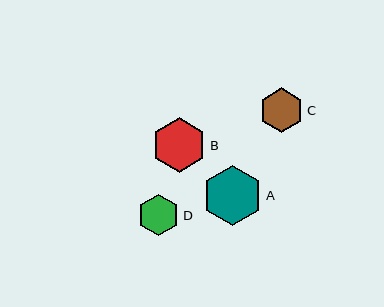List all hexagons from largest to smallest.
From largest to smallest: A, B, C, D.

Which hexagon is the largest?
Hexagon A is the largest with a size of approximately 60 pixels.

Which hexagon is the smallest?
Hexagon D is the smallest with a size of approximately 42 pixels.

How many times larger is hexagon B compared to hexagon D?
Hexagon B is approximately 1.3 times the size of hexagon D.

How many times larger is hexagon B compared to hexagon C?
Hexagon B is approximately 1.2 times the size of hexagon C.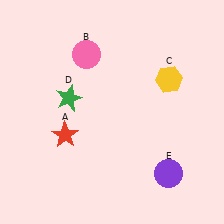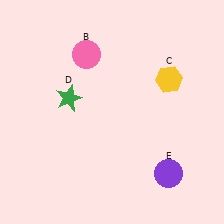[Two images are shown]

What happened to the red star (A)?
The red star (A) was removed in Image 2. It was in the bottom-left area of Image 1.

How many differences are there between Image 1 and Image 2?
There is 1 difference between the two images.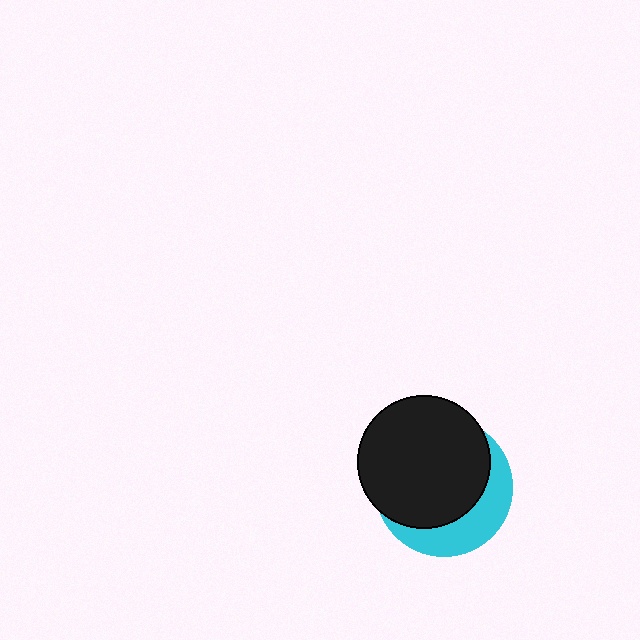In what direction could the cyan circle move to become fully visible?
The cyan circle could move toward the lower-right. That would shift it out from behind the black circle entirely.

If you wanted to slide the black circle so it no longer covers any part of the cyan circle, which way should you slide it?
Slide it toward the upper-left — that is the most direct way to separate the two shapes.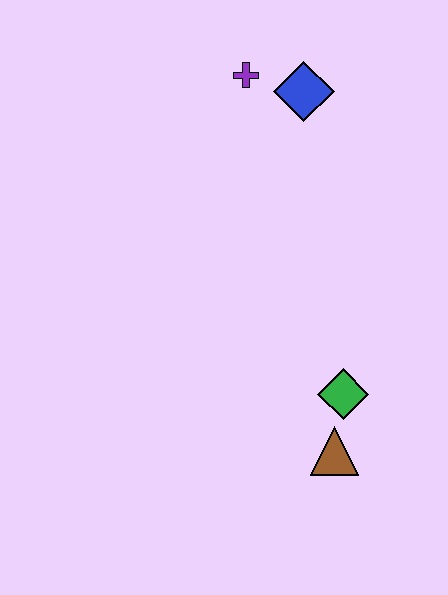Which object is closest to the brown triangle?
The green diamond is closest to the brown triangle.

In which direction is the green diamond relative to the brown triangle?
The green diamond is above the brown triangle.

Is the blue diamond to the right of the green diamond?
No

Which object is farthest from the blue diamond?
The brown triangle is farthest from the blue diamond.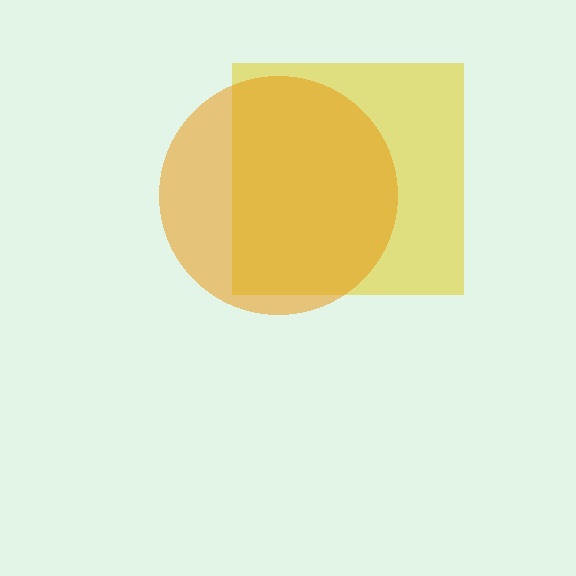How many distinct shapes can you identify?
There are 2 distinct shapes: a yellow square, an orange circle.